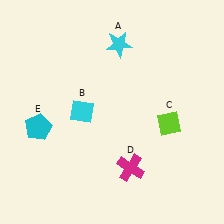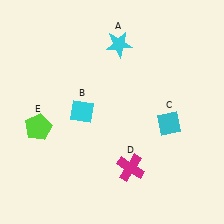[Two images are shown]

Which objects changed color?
C changed from lime to cyan. E changed from cyan to lime.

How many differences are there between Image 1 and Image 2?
There are 2 differences between the two images.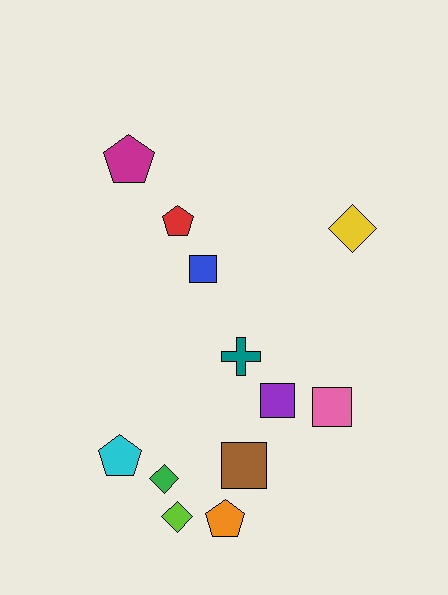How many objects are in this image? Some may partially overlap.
There are 12 objects.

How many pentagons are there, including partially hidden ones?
There are 4 pentagons.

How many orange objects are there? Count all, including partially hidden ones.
There is 1 orange object.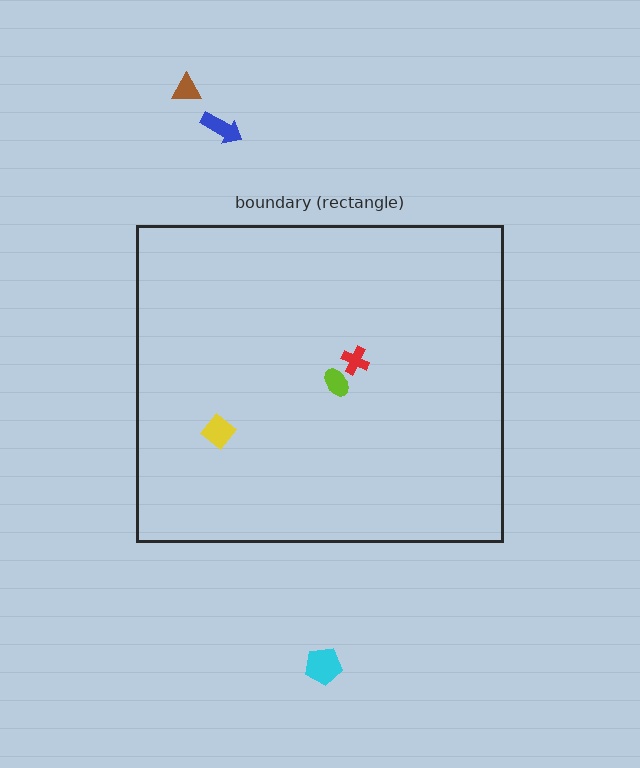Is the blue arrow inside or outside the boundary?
Outside.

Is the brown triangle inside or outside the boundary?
Outside.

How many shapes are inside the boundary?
3 inside, 3 outside.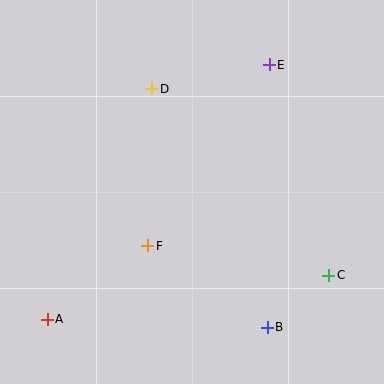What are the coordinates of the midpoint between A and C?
The midpoint between A and C is at (188, 297).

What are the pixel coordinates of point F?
Point F is at (148, 246).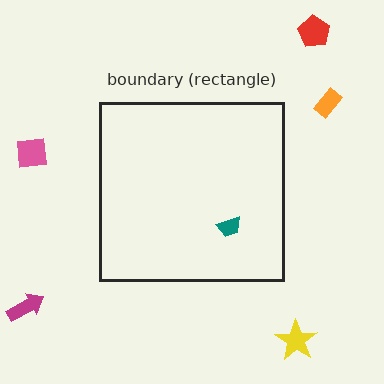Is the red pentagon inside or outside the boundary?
Outside.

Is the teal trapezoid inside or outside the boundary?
Inside.